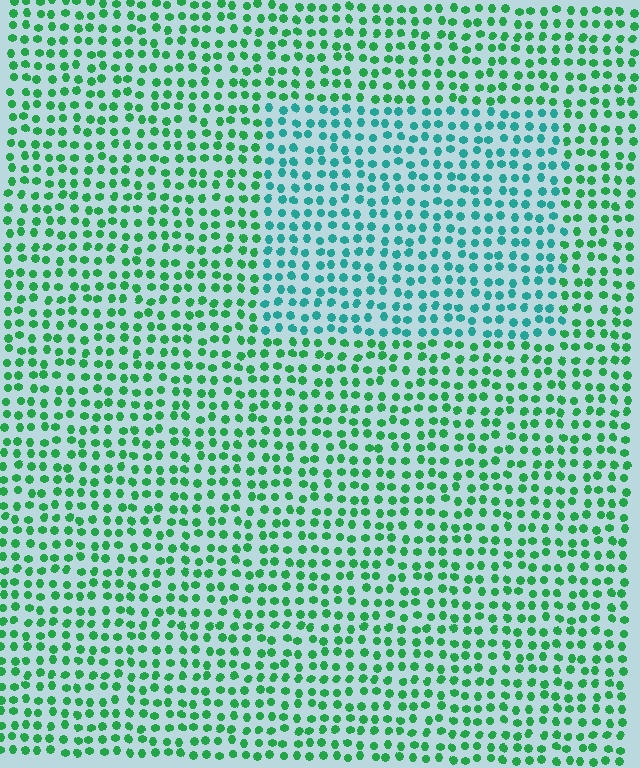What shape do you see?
I see a rectangle.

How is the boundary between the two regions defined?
The boundary is defined purely by a slight shift in hue (about 37 degrees). Spacing, size, and orientation are identical on both sides.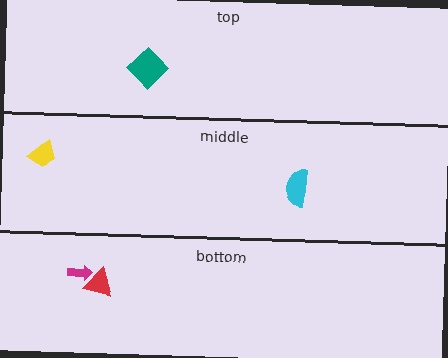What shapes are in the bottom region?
The magenta arrow, the red triangle.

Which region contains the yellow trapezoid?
The middle region.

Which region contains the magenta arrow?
The bottom region.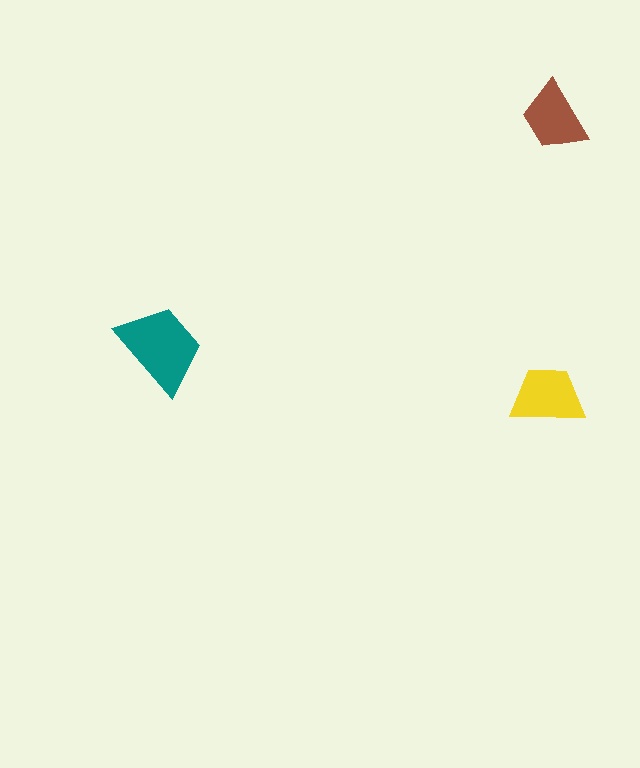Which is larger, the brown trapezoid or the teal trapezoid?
The teal one.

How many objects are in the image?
There are 3 objects in the image.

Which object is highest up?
The brown trapezoid is topmost.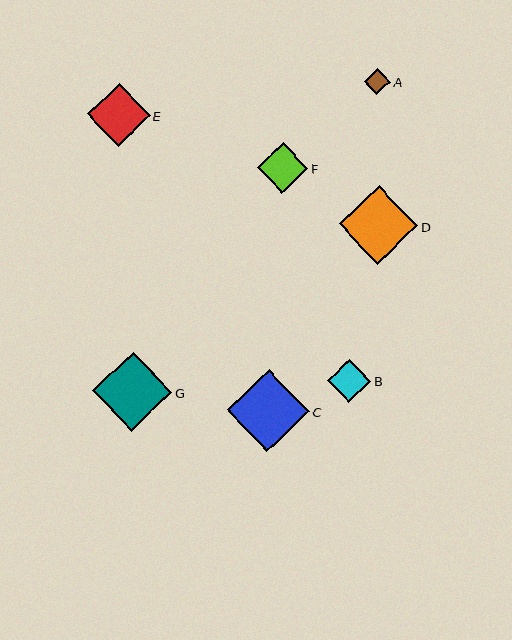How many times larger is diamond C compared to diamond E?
Diamond C is approximately 1.3 times the size of diamond E.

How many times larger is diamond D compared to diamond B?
Diamond D is approximately 1.8 times the size of diamond B.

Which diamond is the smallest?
Diamond A is the smallest with a size of approximately 26 pixels.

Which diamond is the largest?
Diamond C is the largest with a size of approximately 83 pixels.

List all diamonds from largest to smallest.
From largest to smallest: C, D, G, E, F, B, A.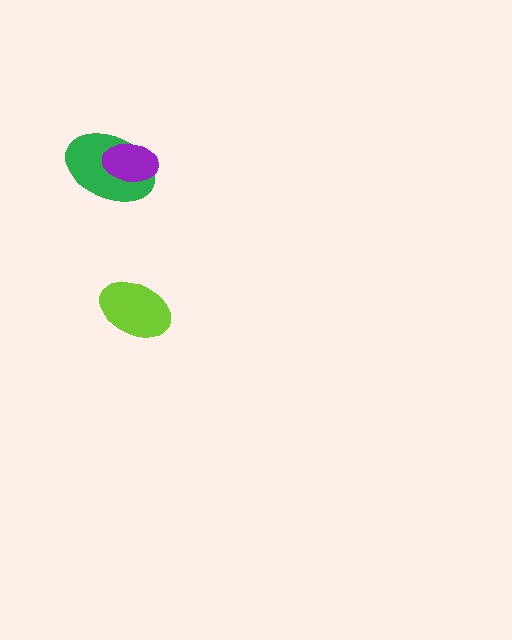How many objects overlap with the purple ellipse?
1 object overlaps with the purple ellipse.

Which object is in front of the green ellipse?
The purple ellipse is in front of the green ellipse.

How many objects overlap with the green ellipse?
1 object overlaps with the green ellipse.